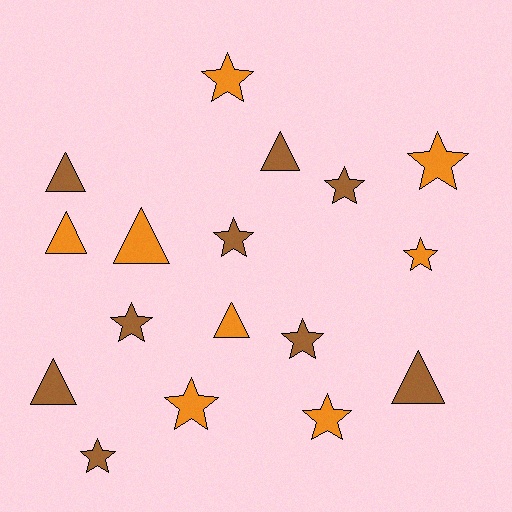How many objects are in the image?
There are 17 objects.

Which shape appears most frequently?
Star, with 10 objects.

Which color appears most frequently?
Brown, with 9 objects.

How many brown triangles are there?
There are 4 brown triangles.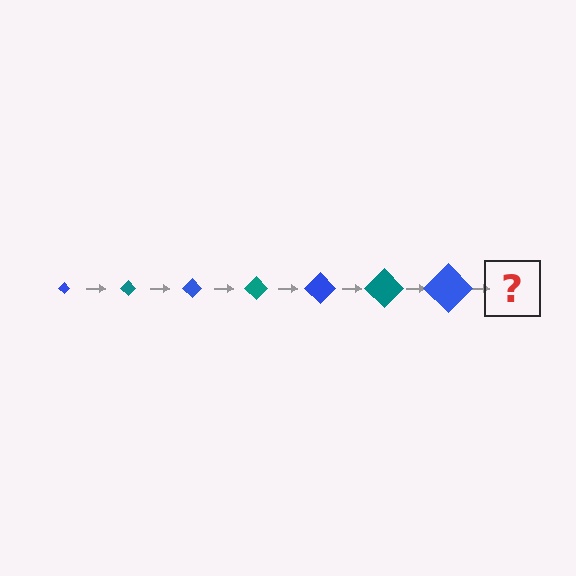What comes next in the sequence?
The next element should be a teal diamond, larger than the previous one.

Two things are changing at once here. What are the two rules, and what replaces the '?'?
The two rules are that the diamond grows larger each step and the color cycles through blue and teal. The '?' should be a teal diamond, larger than the previous one.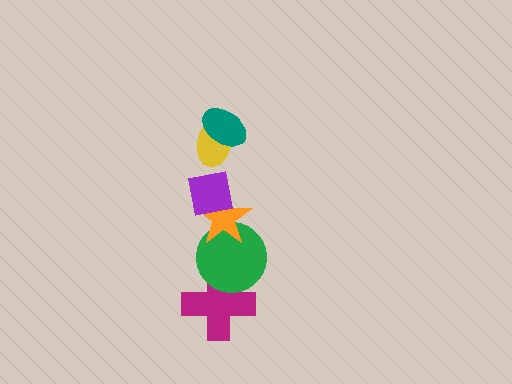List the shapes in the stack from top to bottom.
From top to bottom: the teal ellipse, the yellow ellipse, the purple square, the orange star, the green circle, the magenta cross.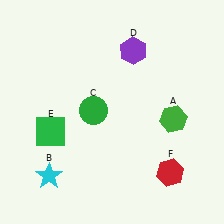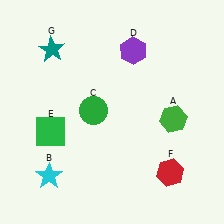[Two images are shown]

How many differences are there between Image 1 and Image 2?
There is 1 difference between the two images.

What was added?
A teal star (G) was added in Image 2.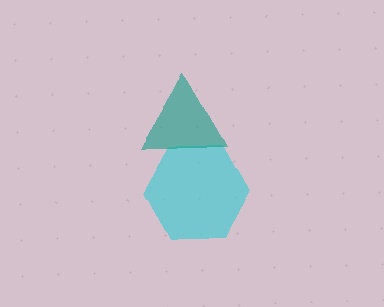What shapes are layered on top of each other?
The layered shapes are: a cyan hexagon, a teal triangle.